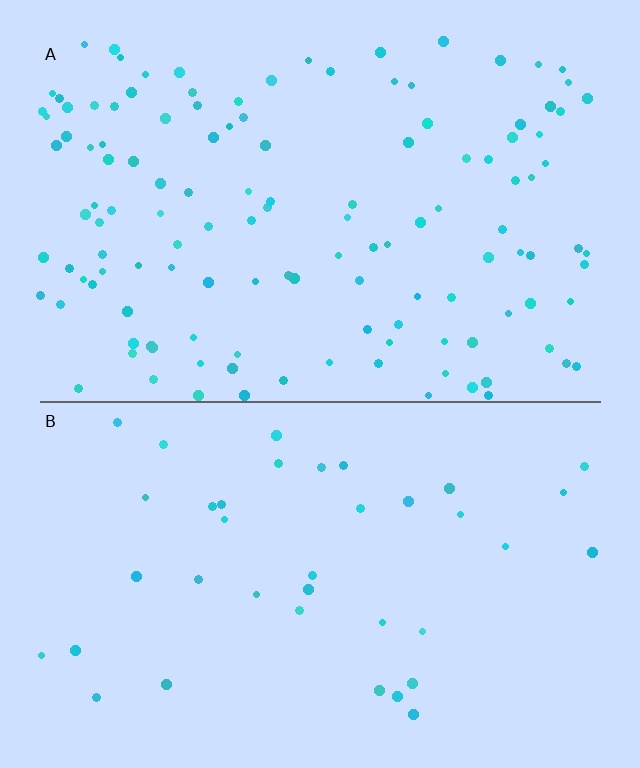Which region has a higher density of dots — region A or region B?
A (the top).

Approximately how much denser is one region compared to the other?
Approximately 3.4× — region A over region B.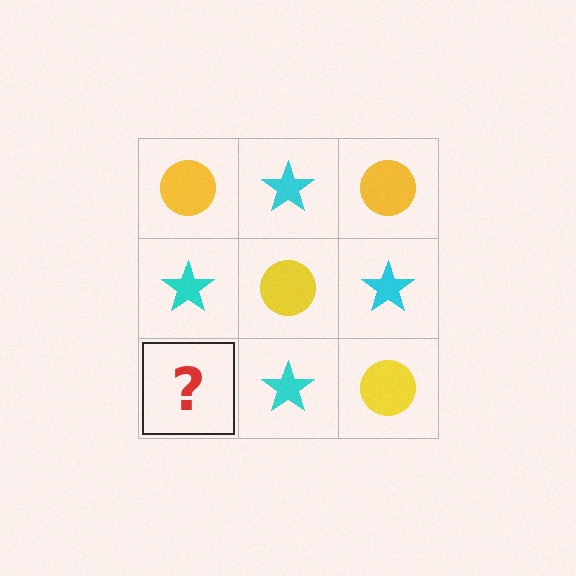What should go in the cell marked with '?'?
The missing cell should contain a yellow circle.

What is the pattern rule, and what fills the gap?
The rule is that it alternates yellow circle and cyan star in a checkerboard pattern. The gap should be filled with a yellow circle.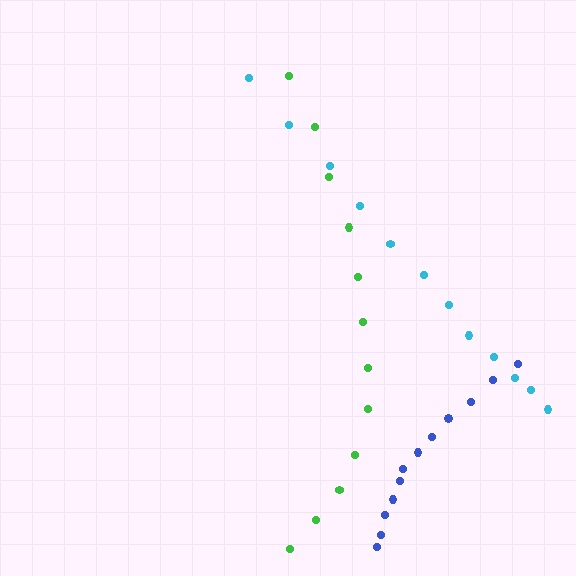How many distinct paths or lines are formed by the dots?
There are 3 distinct paths.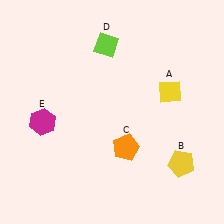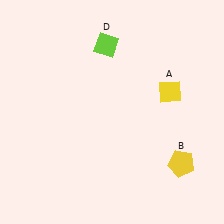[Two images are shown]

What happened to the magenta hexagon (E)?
The magenta hexagon (E) was removed in Image 2. It was in the bottom-left area of Image 1.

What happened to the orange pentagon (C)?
The orange pentagon (C) was removed in Image 2. It was in the bottom-right area of Image 1.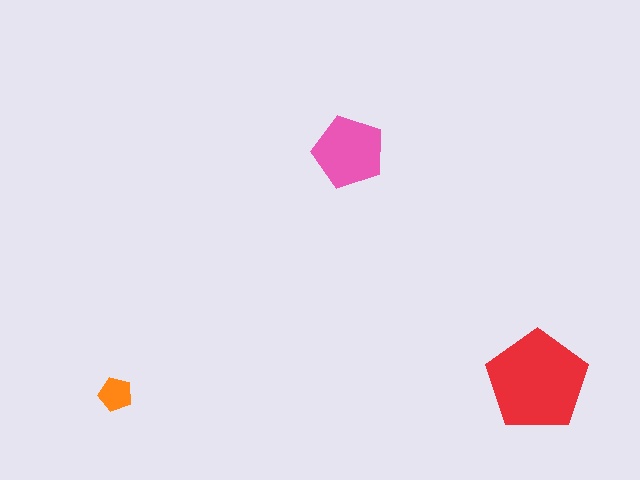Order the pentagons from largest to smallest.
the red one, the pink one, the orange one.